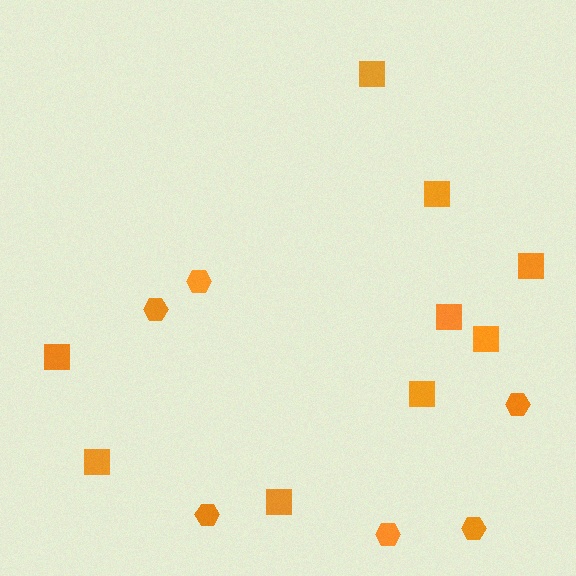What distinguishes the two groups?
There are 2 groups: one group of squares (9) and one group of hexagons (6).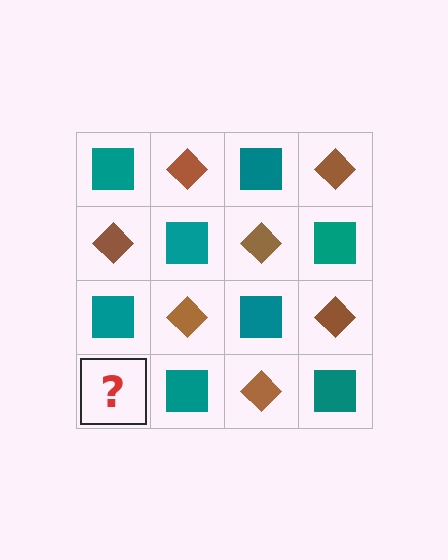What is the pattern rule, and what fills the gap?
The rule is that it alternates teal square and brown diamond in a checkerboard pattern. The gap should be filled with a brown diamond.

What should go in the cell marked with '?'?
The missing cell should contain a brown diamond.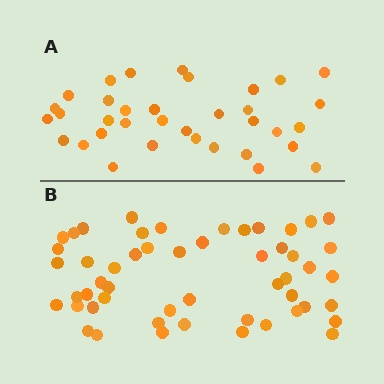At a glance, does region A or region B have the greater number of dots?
Region B (the bottom region) has more dots.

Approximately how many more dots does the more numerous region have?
Region B has approximately 15 more dots than region A.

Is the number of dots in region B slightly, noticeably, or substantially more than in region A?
Region B has substantially more. The ratio is roughly 1.5 to 1.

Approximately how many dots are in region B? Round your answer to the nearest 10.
About 50 dots. (The exact count is 52, which rounds to 50.)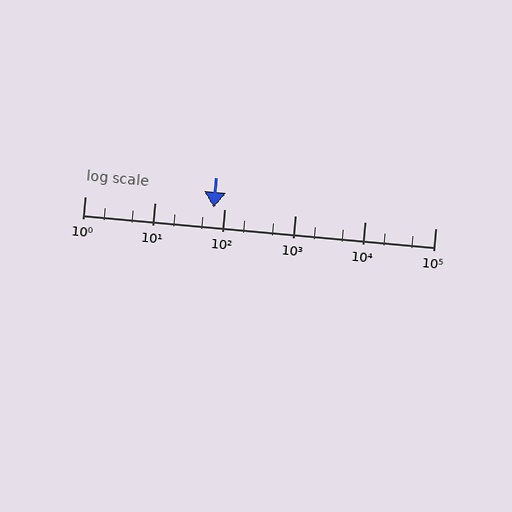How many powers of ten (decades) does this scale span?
The scale spans 5 decades, from 1 to 100000.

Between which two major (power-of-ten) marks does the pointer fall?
The pointer is between 10 and 100.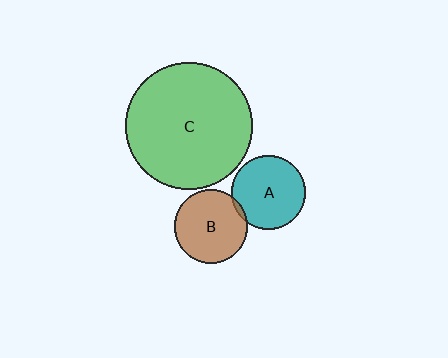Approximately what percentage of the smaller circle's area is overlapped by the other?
Approximately 5%.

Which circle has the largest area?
Circle C (green).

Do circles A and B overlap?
Yes.